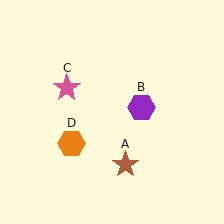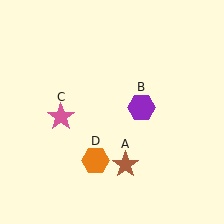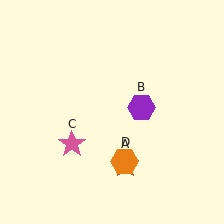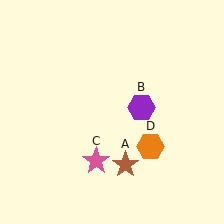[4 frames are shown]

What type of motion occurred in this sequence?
The pink star (object C), orange hexagon (object D) rotated counterclockwise around the center of the scene.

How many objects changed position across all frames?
2 objects changed position: pink star (object C), orange hexagon (object D).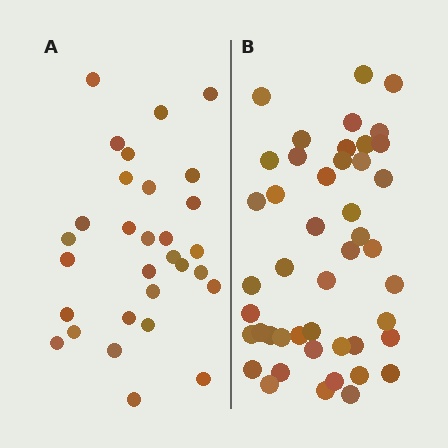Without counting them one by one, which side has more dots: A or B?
Region B (the right region) has more dots.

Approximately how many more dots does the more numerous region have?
Region B has approximately 15 more dots than region A.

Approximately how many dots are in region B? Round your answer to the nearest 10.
About 50 dots. (The exact count is 46, which rounds to 50.)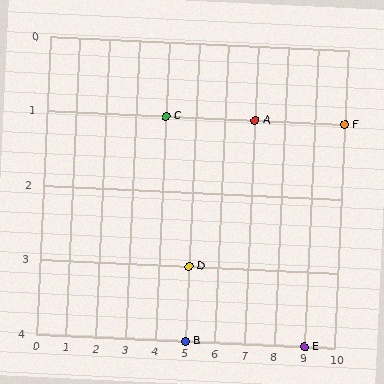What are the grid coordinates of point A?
Point A is at grid coordinates (7, 1).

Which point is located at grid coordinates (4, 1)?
Point C is at (4, 1).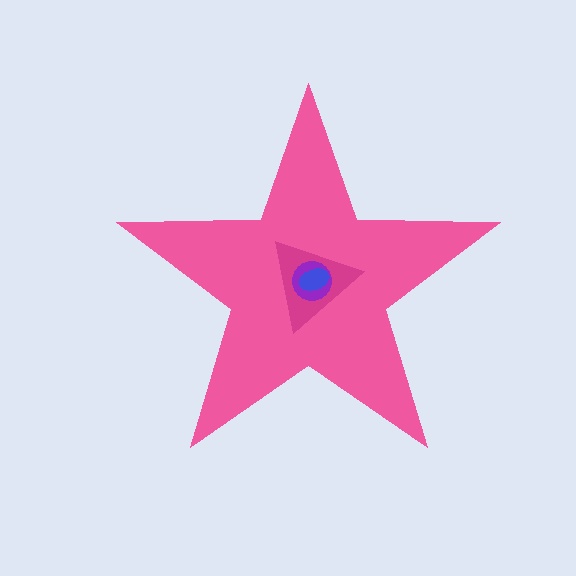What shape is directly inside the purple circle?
The blue ellipse.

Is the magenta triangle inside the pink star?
Yes.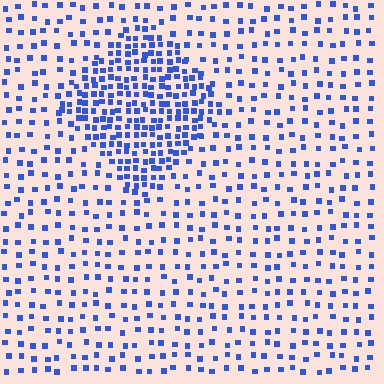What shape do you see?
I see a diamond.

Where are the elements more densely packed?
The elements are more densely packed inside the diamond boundary.